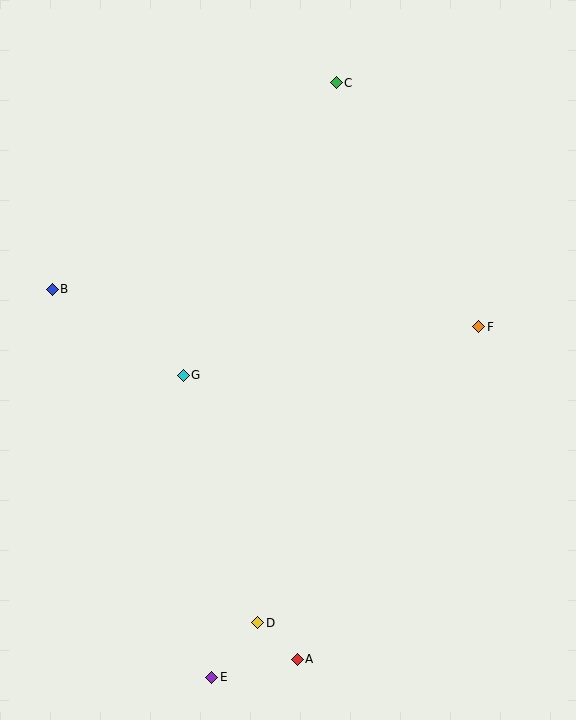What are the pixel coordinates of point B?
Point B is at (52, 290).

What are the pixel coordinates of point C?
Point C is at (336, 83).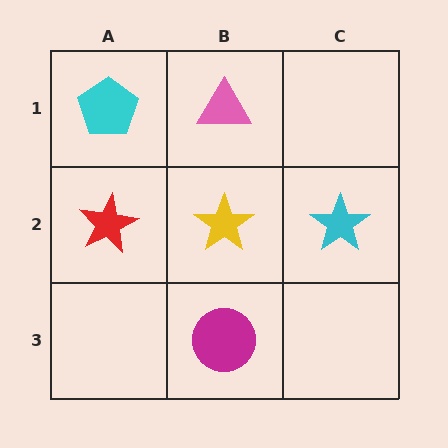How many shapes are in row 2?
3 shapes.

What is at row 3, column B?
A magenta circle.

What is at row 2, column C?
A cyan star.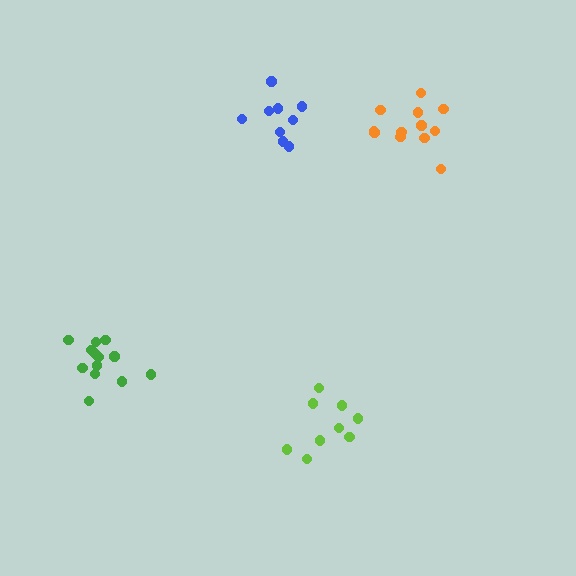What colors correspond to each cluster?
The clusters are colored: green, orange, blue, lime.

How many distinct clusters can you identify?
There are 4 distinct clusters.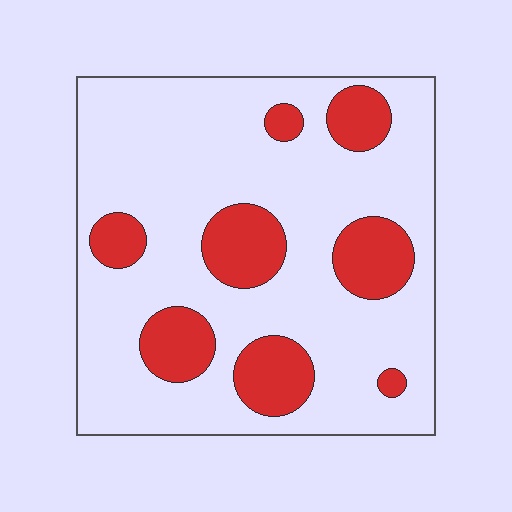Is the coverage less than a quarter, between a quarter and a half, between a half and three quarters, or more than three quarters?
Less than a quarter.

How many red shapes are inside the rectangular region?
8.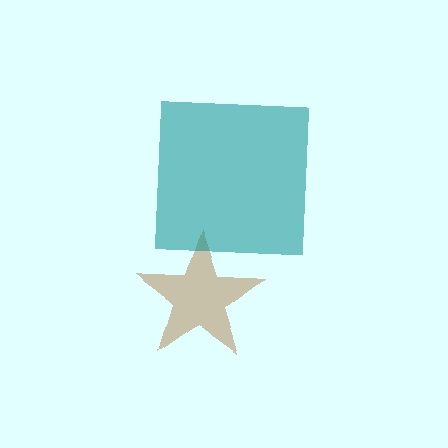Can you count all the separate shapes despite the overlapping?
Yes, there are 2 separate shapes.